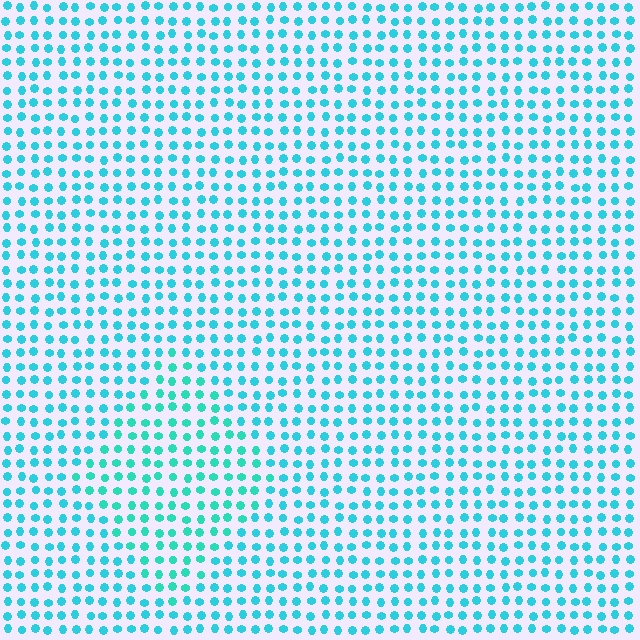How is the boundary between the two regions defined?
The boundary is defined purely by a slight shift in hue (about 18 degrees). Spacing, size, and orientation are identical on both sides.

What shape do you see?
I see a diamond.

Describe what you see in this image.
The image is filled with small cyan elements in a uniform arrangement. A diamond-shaped region is visible where the elements are tinted to a slightly different hue, forming a subtle color boundary.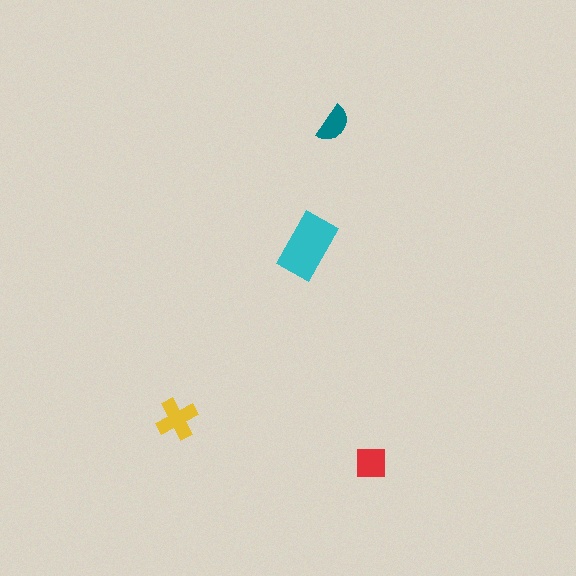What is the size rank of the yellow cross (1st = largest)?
2nd.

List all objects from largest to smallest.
The cyan rectangle, the yellow cross, the red square, the teal semicircle.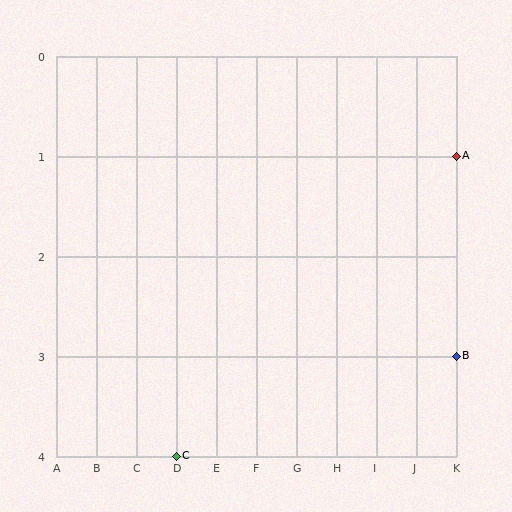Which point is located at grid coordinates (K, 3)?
Point B is at (K, 3).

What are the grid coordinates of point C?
Point C is at grid coordinates (D, 4).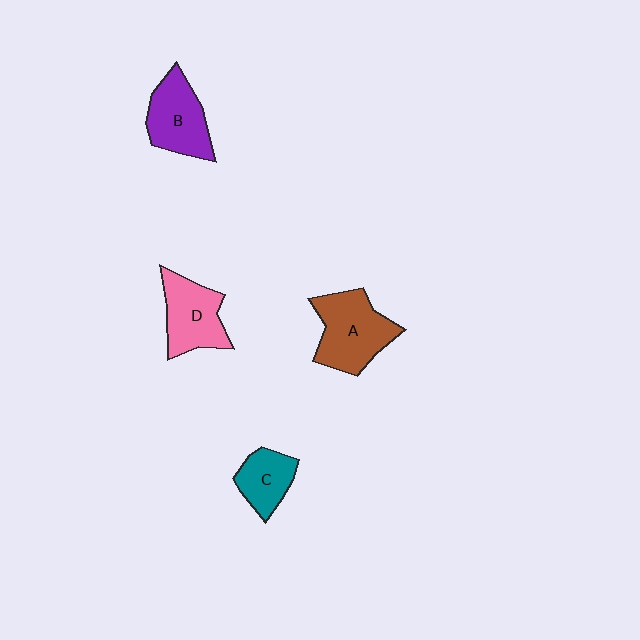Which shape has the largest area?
Shape A (brown).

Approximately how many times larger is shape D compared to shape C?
Approximately 1.4 times.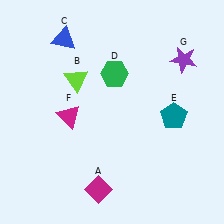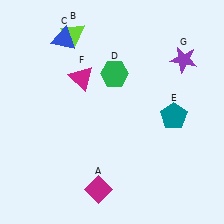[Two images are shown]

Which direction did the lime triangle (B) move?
The lime triangle (B) moved up.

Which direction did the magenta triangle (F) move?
The magenta triangle (F) moved up.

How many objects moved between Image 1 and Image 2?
2 objects moved between the two images.